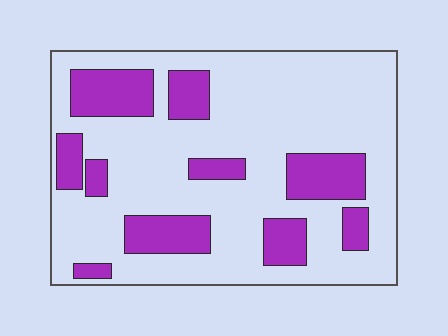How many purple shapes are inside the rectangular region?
10.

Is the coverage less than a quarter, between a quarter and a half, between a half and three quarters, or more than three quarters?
Between a quarter and a half.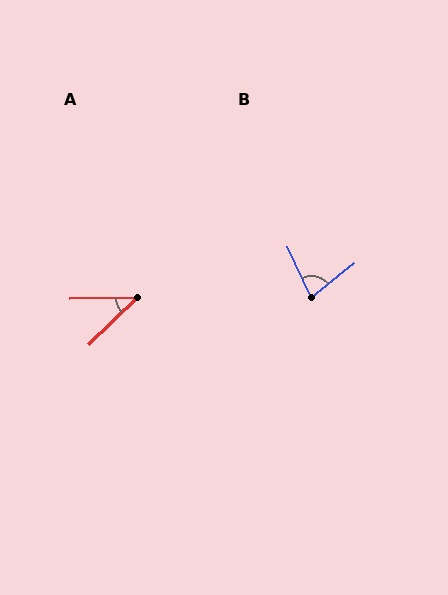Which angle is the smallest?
A, at approximately 44 degrees.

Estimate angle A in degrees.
Approximately 44 degrees.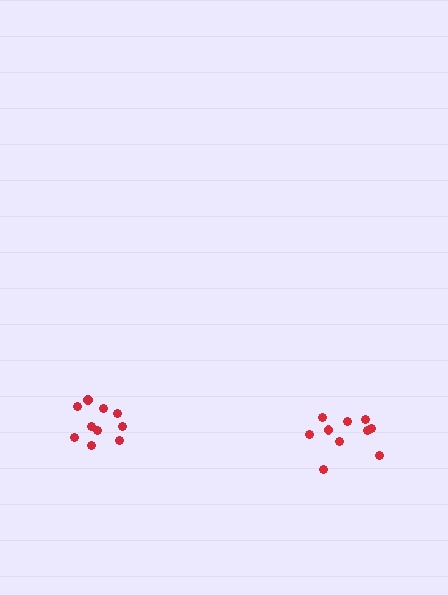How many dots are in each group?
Group 1: 10 dots, Group 2: 10 dots (20 total).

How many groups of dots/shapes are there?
There are 2 groups.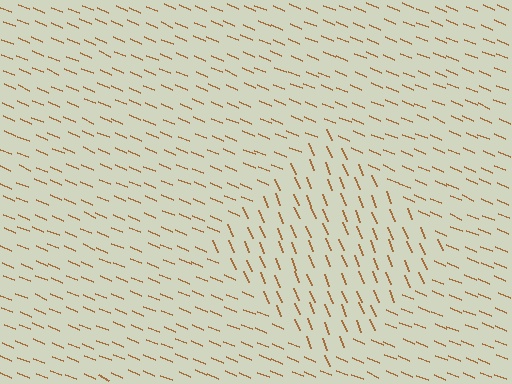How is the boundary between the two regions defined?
The boundary is defined purely by a change in line orientation (approximately 45 degrees difference). All lines are the same color and thickness.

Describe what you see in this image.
The image is filled with small brown line segments. A diamond region in the image has lines oriented differently from the surrounding lines, creating a visible texture boundary.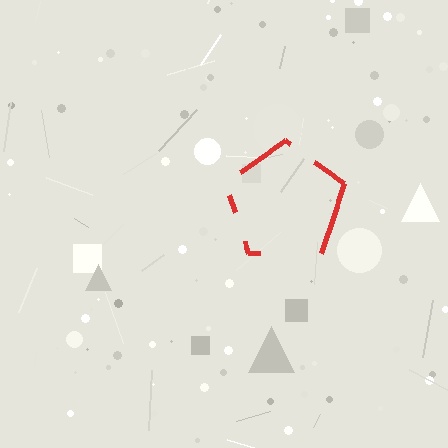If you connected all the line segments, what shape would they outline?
They would outline a pentagon.